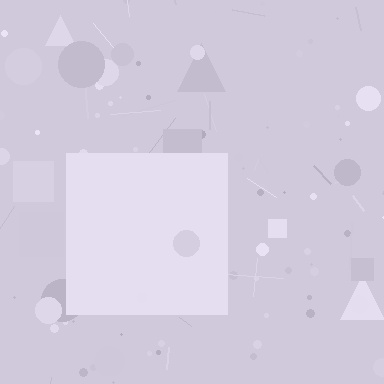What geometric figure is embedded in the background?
A square is embedded in the background.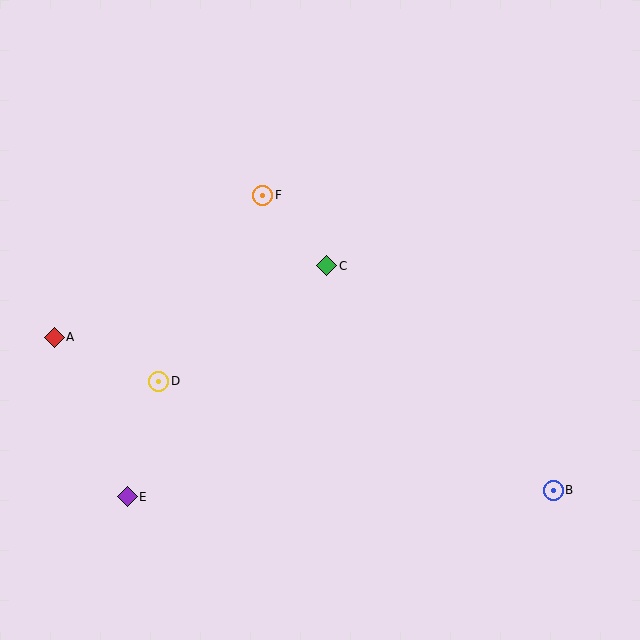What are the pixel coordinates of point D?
Point D is at (159, 381).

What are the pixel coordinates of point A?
Point A is at (54, 337).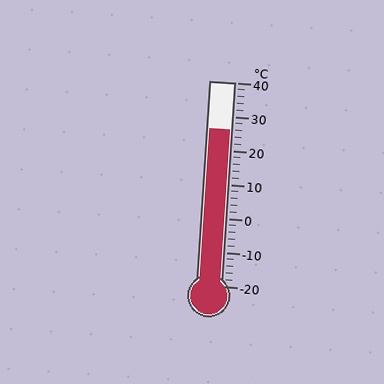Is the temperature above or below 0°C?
The temperature is above 0°C.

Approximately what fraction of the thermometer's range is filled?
The thermometer is filled to approximately 75% of its range.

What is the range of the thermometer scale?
The thermometer scale ranges from -20°C to 40°C.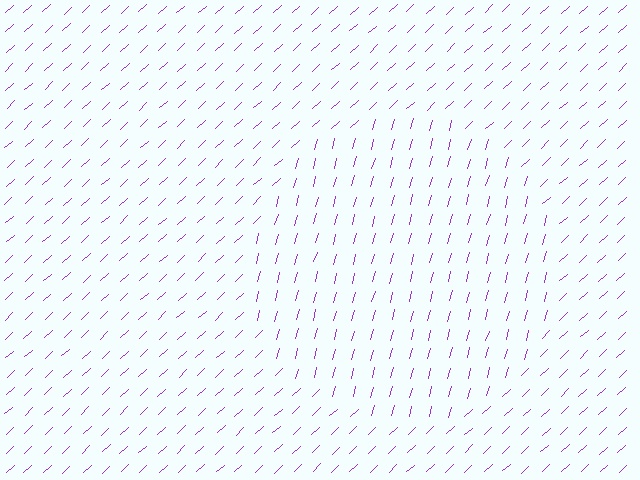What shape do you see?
I see a circle.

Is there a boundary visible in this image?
Yes, there is a texture boundary formed by a change in line orientation.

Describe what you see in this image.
The image is filled with small purple line segments. A circle region in the image has lines oriented differently from the surrounding lines, creating a visible texture boundary.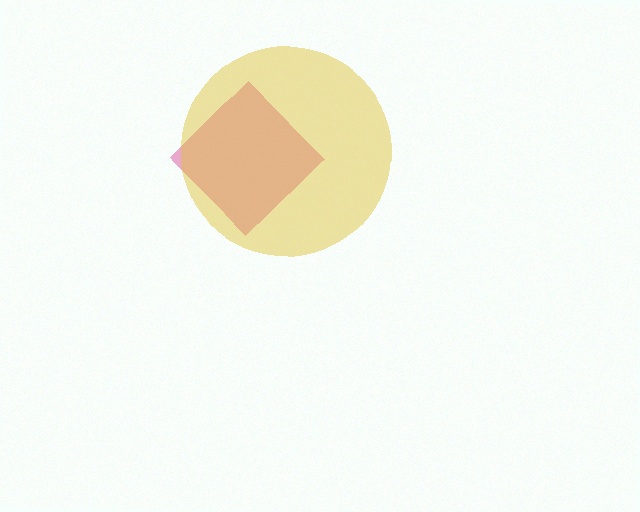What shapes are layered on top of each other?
The layered shapes are: a pink diamond, a yellow circle.